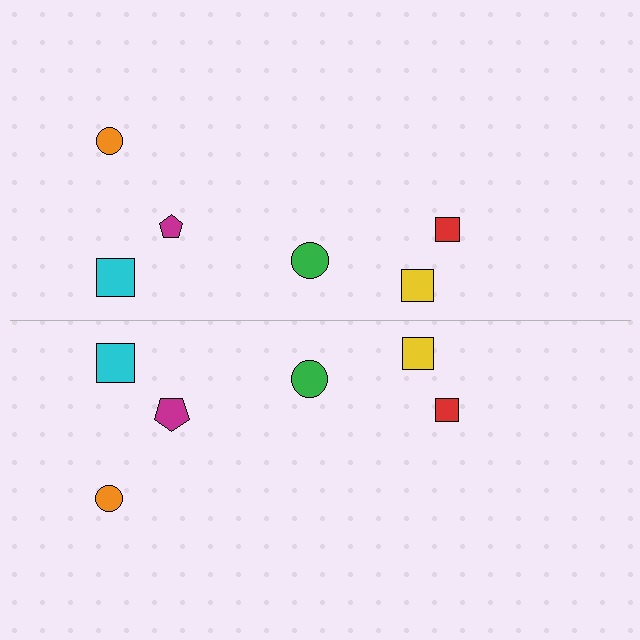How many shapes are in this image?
There are 12 shapes in this image.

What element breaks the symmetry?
The magenta pentagon on the bottom side has a different size than its mirror counterpart.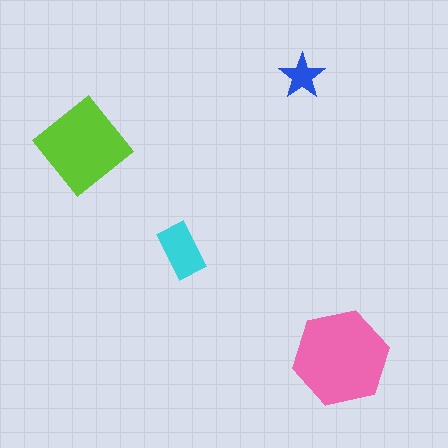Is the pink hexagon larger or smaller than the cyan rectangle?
Larger.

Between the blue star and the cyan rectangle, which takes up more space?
The cyan rectangle.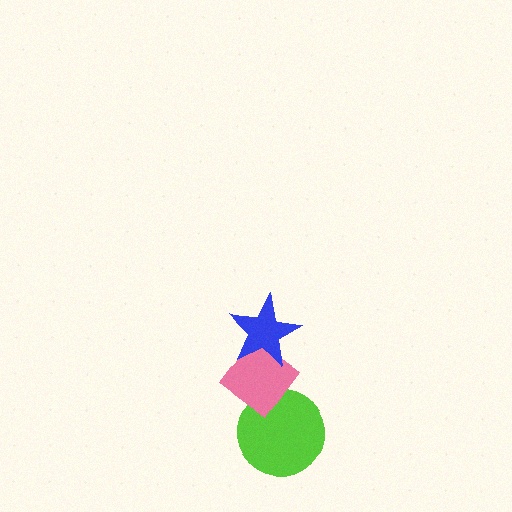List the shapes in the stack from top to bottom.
From top to bottom: the blue star, the pink diamond, the lime circle.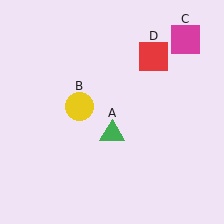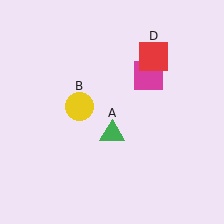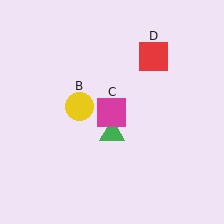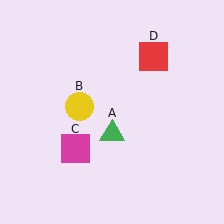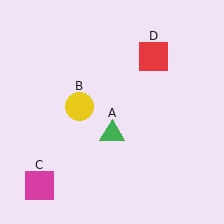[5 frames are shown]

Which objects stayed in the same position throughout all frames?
Green triangle (object A) and yellow circle (object B) and red square (object D) remained stationary.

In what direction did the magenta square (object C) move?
The magenta square (object C) moved down and to the left.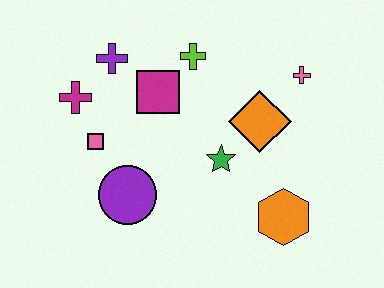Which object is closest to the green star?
The orange diamond is closest to the green star.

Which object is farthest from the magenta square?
The orange hexagon is farthest from the magenta square.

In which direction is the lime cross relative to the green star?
The lime cross is above the green star.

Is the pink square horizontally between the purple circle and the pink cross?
No